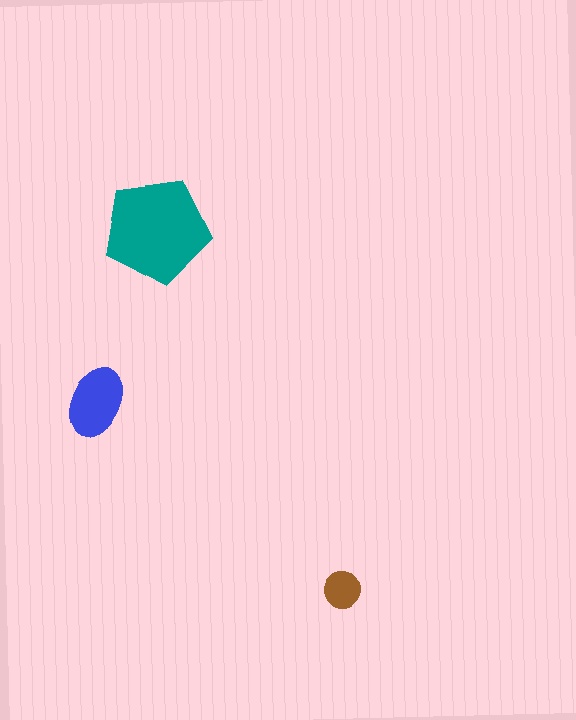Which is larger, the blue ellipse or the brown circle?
The blue ellipse.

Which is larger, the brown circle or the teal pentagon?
The teal pentagon.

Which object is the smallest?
The brown circle.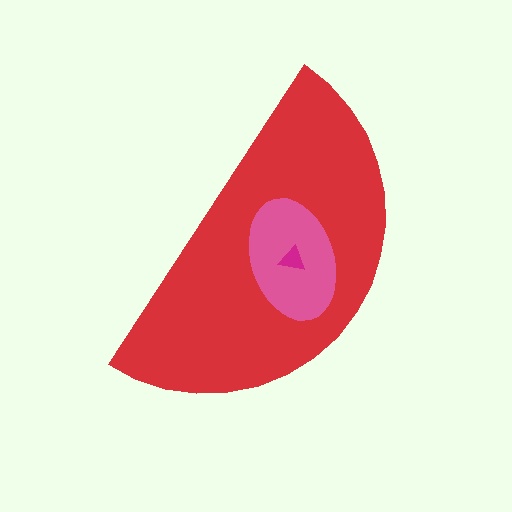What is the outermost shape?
The red semicircle.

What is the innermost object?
The magenta triangle.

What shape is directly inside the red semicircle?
The pink ellipse.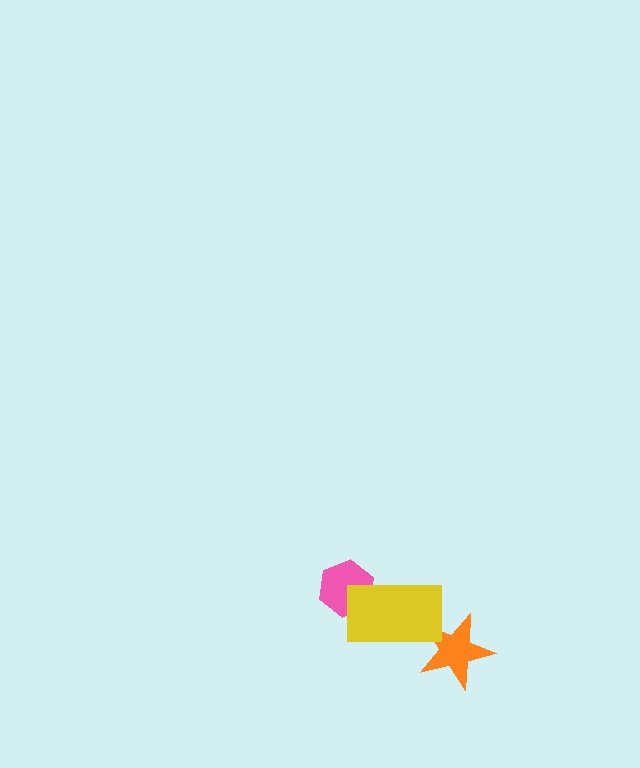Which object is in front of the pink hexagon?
The yellow rectangle is in front of the pink hexagon.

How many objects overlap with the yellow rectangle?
2 objects overlap with the yellow rectangle.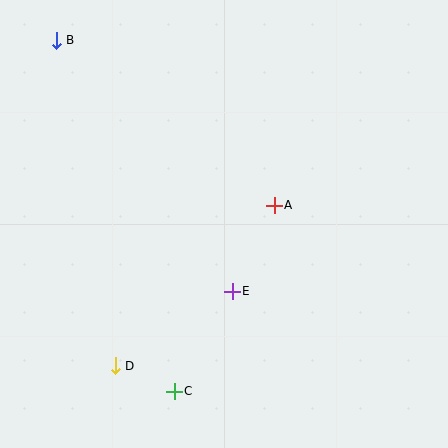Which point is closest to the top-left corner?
Point B is closest to the top-left corner.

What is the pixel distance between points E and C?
The distance between E and C is 116 pixels.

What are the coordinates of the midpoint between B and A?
The midpoint between B and A is at (165, 123).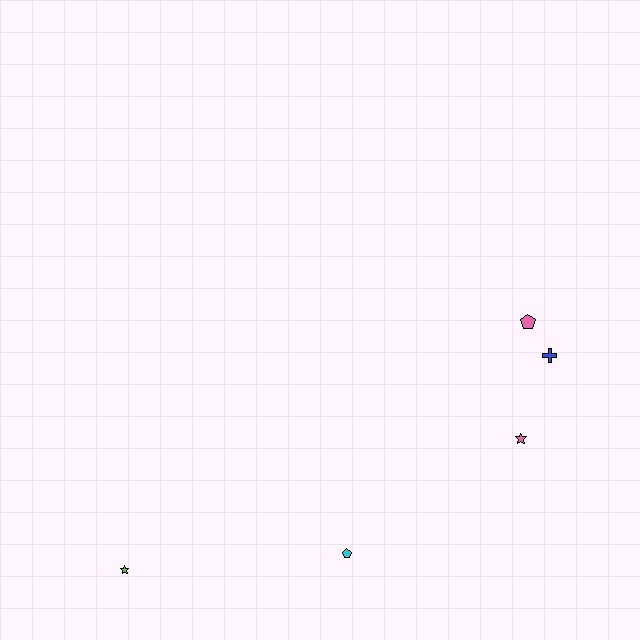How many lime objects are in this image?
There is 1 lime object.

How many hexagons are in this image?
There are no hexagons.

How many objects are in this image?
There are 5 objects.